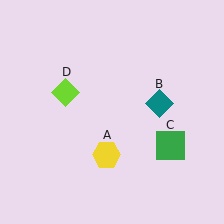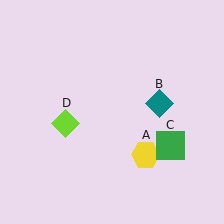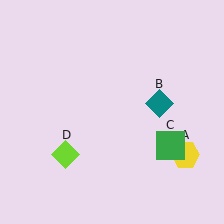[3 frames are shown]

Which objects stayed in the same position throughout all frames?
Teal diamond (object B) and green square (object C) remained stationary.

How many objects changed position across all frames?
2 objects changed position: yellow hexagon (object A), lime diamond (object D).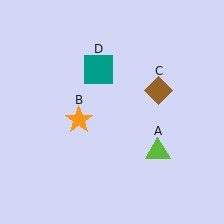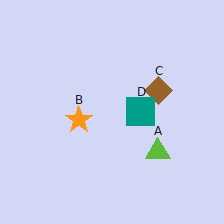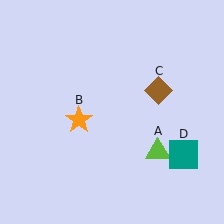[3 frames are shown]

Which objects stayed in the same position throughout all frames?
Lime triangle (object A) and orange star (object B) and brown diamond (object C) remained stationary.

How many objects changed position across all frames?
1 object changed position: teal square (object D).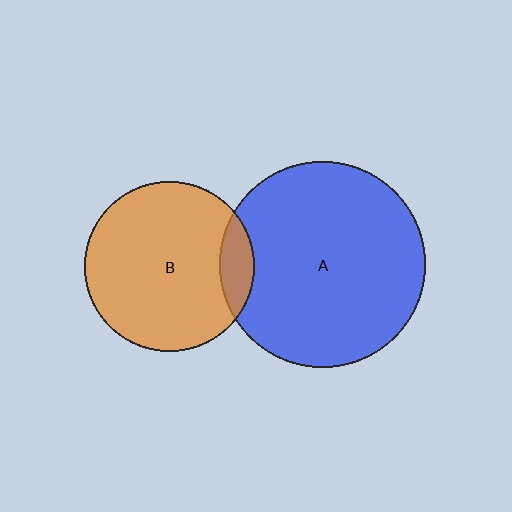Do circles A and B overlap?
Yes.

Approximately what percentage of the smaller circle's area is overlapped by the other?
Approximately 10%.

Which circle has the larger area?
Circle A (blue).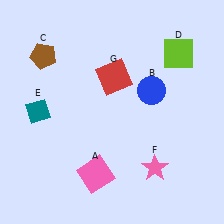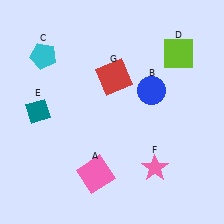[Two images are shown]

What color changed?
The pentagon (C) changed from brown in Image 1 to cyan in Image 2.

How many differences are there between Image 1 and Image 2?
There is 1 difference between the two images.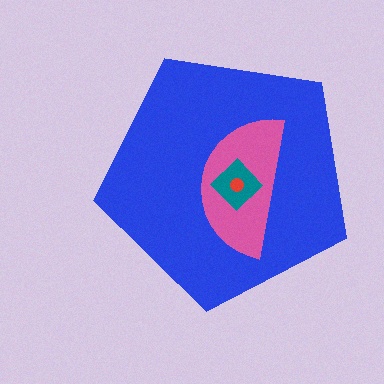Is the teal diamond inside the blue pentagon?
Yes.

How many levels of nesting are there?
4.